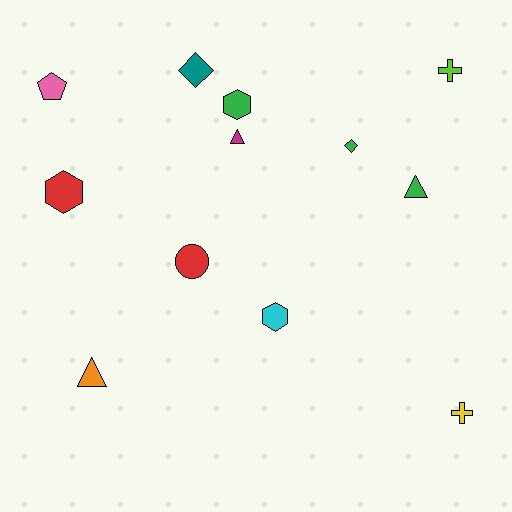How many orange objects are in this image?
There is 1 orange object.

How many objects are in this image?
There are 12 objects.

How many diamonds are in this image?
There are 2 diamonds.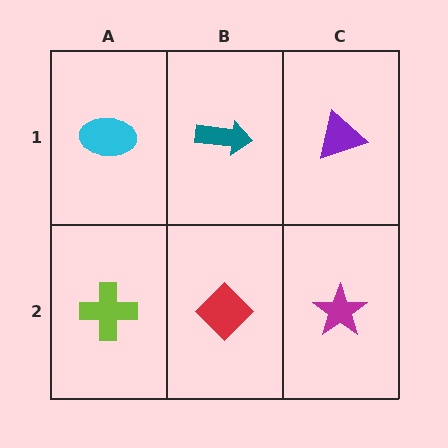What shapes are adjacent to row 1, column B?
A red diamond (row 2, column B), a cyan ellipse (row 1, column A), a purple triangle (row 1, column C).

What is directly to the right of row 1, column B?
A purple triangle.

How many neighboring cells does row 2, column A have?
2.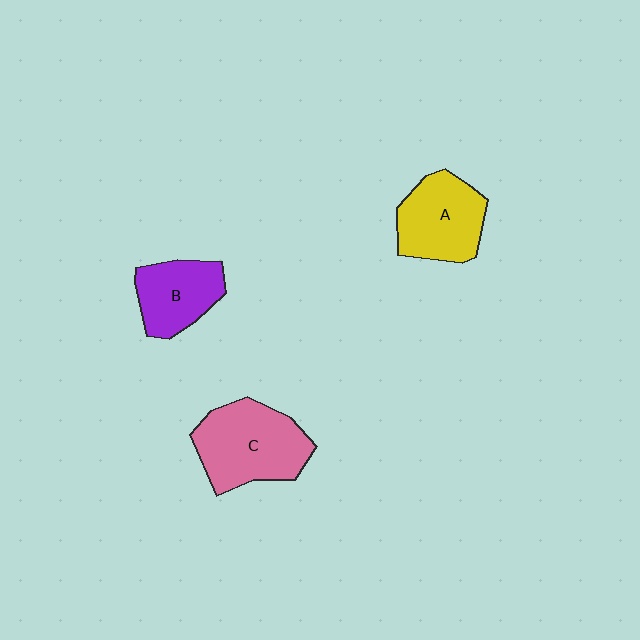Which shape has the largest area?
Shape C (pink).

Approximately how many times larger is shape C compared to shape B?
Approximately 1.5 times.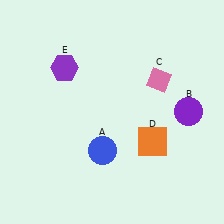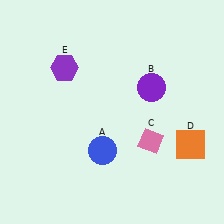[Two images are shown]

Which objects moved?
The objects that moved are: the purple circle (B), the pink diamond (C), the orange square (D).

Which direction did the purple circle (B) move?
The purple circle (B) moved left.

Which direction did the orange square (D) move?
The orange square (D) moved right.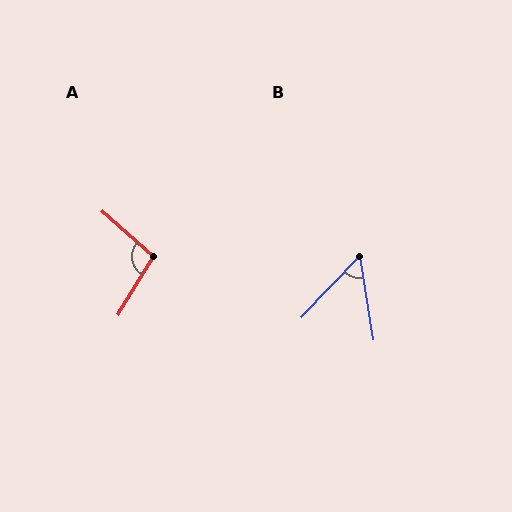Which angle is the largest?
A, at approximately 101 degrees.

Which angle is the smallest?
B, at approximately 53 degrees.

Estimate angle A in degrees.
Approximately 101 degrees.